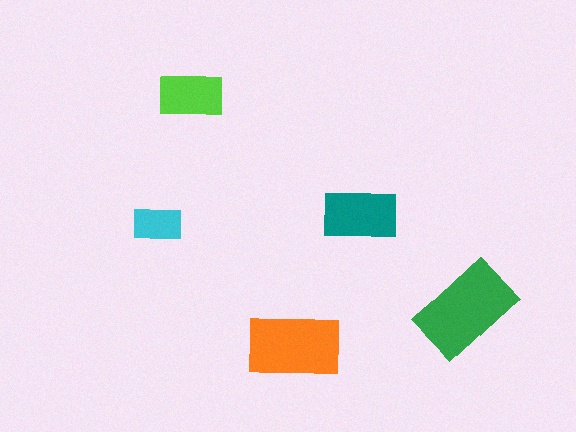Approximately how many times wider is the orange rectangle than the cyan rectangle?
About 2 times wider.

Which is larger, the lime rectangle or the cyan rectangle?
The lime one.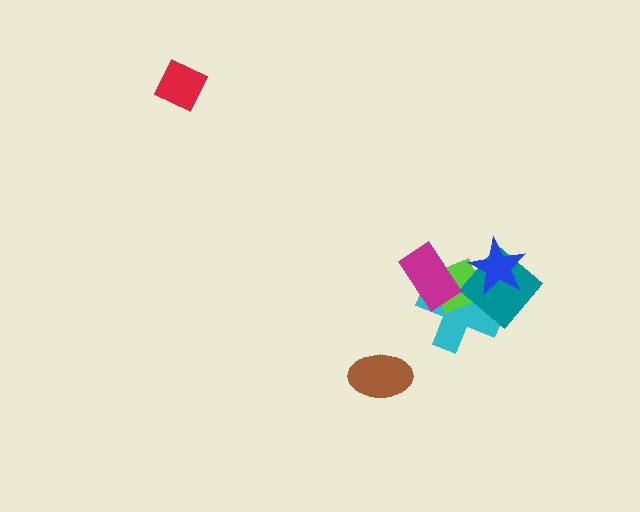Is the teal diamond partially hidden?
Yes, it is partially covered by another shape.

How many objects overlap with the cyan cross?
4 objects overlap with the cyan cross.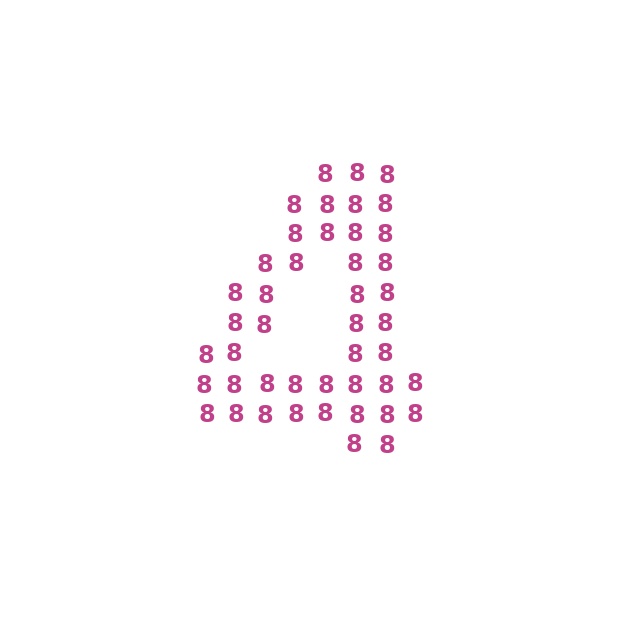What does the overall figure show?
The overall figure shows the digit 4.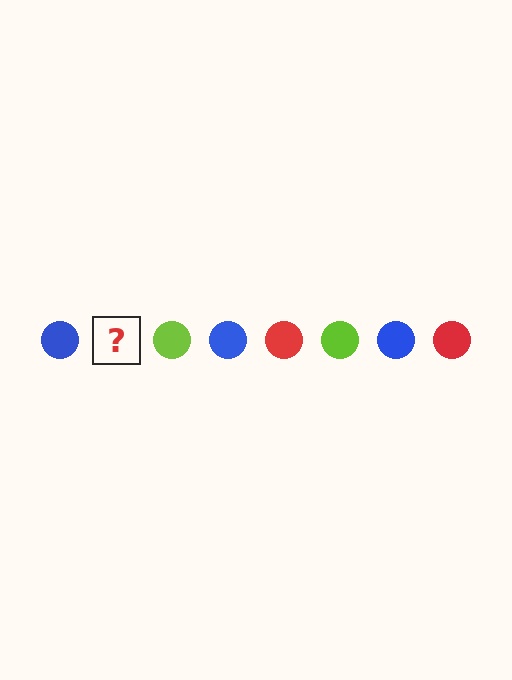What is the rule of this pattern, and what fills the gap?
The rule is that the pattern cycles through blue, red, lime circles. The gap should be filled with a red circle.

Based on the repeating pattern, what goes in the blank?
The blank should be a red circle.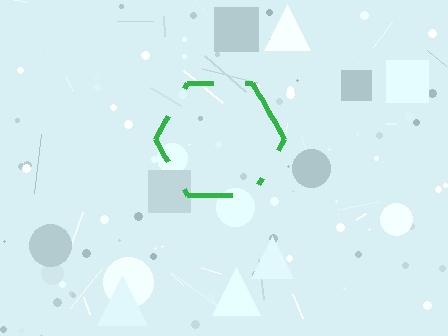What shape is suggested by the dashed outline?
The dashed outline suggests a hexagon.